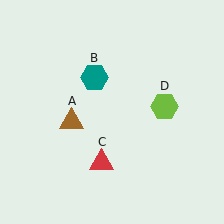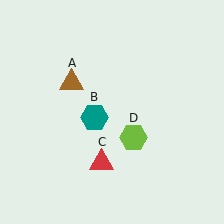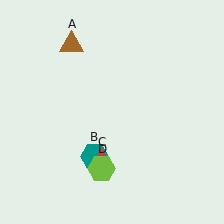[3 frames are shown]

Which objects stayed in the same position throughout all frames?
Red triangle (object C) remained stationary.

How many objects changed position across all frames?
3 objects changed position: brown triangle (object A), teal hexagon (object B), lime hexagon (object D).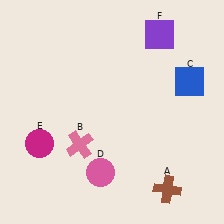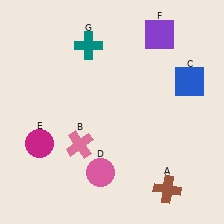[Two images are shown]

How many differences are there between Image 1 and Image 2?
There is 1 difference between the two images.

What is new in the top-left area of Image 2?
A teal cross (G) was added in the top-left area of Image 2.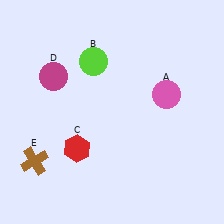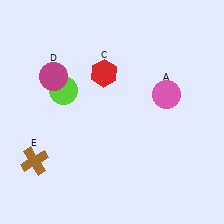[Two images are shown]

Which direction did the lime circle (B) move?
The lime circle (B) moved left.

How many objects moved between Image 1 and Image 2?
2 objects moved between the two images.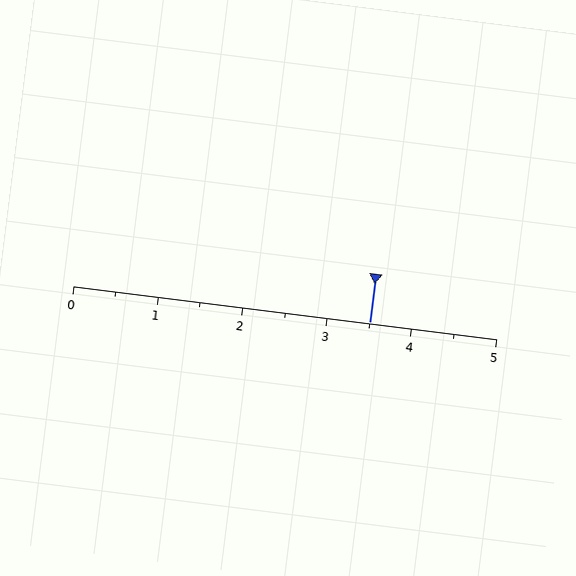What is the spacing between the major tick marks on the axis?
The major ticks are spaced 1 apart.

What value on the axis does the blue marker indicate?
The marker indicates approximately 3.5.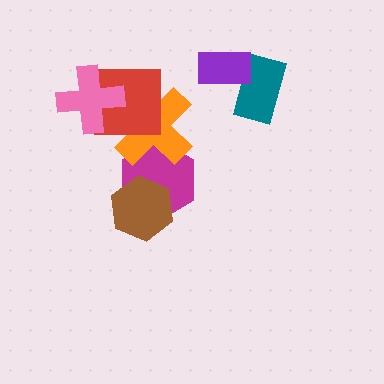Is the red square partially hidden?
Yes, it is partially covered by another shape.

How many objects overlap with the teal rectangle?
1 object overlaps with the teal rectangle.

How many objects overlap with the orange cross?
3 objects overlap with the orange cross.